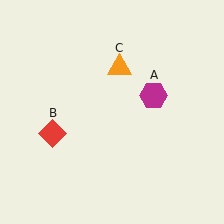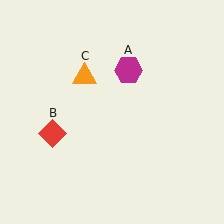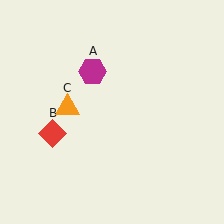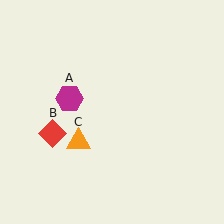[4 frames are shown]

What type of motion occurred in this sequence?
The magenta hexagon (object A), orange triangle (object C) rotated counterclockwise around the center of the scene.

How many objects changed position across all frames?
2 objects changed position: magenta hexagon (object A), orange triangle (object C).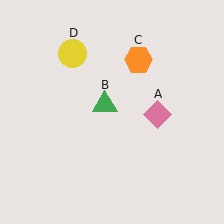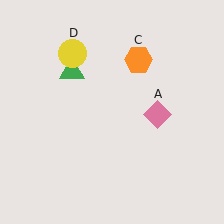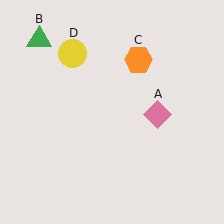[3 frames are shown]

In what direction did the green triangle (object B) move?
The green triangle (object B) moved up and to the left.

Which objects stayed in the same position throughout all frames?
Pink diamond (object A) and orange hexagon (object C) and yellow circle (object D) remained stationary.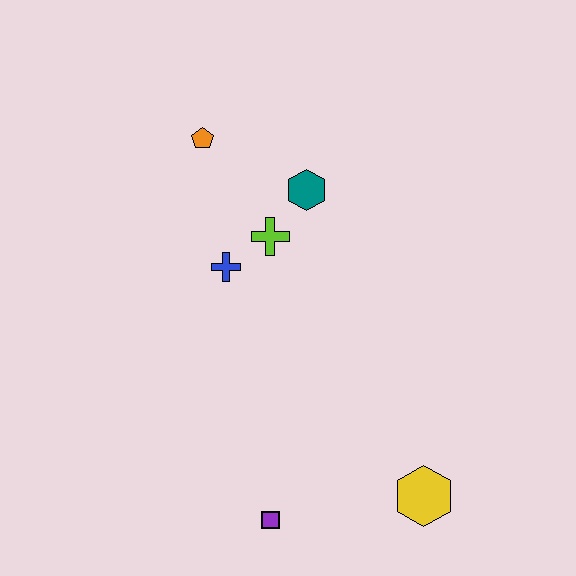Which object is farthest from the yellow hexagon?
The orange pentagon is farthest from the yellow hexagon.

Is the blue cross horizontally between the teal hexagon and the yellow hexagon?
No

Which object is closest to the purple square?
The yellow hexagon is closest to the purple square.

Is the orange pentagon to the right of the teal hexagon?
No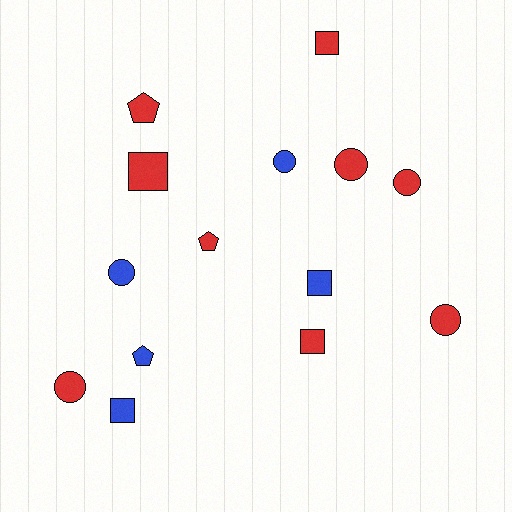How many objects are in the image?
There are 14 objects.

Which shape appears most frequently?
Circle, with 6 objects.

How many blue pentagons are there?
There is 1 blue pentagon.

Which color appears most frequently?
Red, with 9 objects.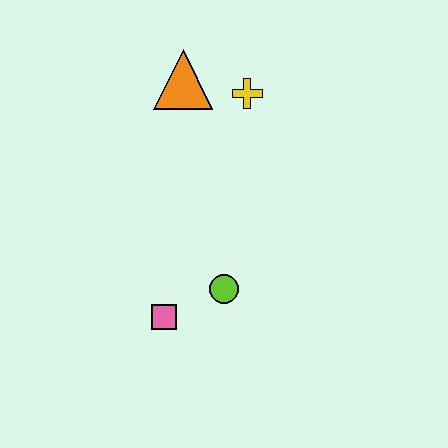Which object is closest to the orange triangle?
The yellow cross is closest to the orange triangle.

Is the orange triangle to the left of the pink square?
No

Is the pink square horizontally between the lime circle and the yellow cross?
No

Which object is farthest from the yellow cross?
The pink square is farthest from the yellow cross.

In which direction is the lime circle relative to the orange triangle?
The lime circle is below the orange triangle.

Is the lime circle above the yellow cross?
No